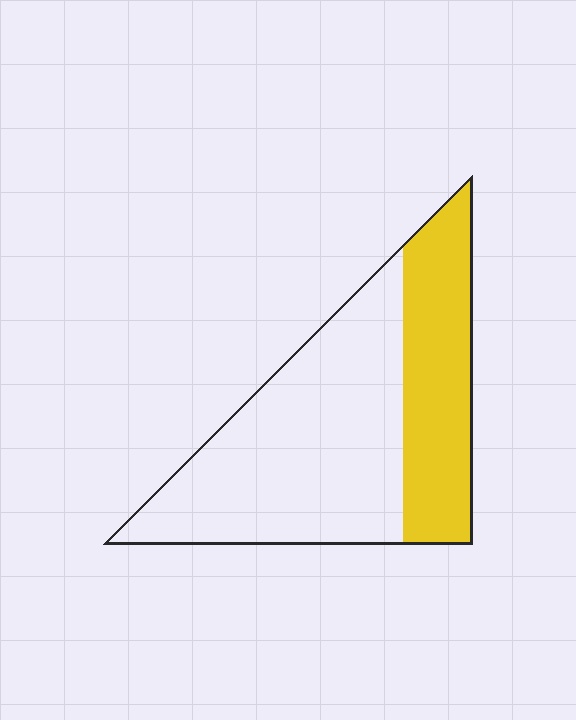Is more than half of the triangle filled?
No.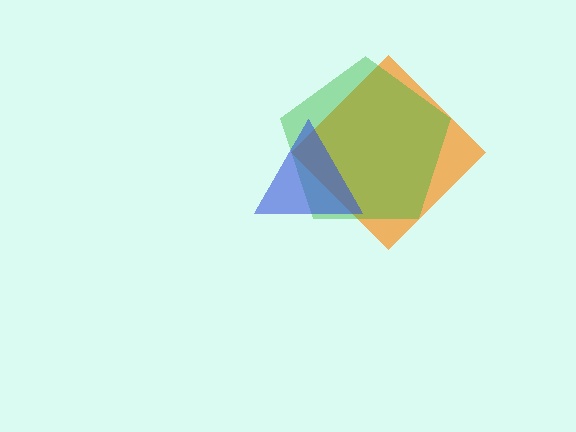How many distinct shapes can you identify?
There are 3 distinct shapes: an orange diamond, a green pentagon, a blue triangle.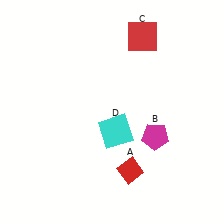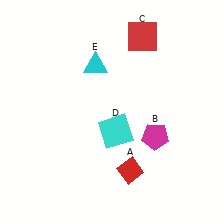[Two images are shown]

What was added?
A cyan triangle (E) was added in Image 2.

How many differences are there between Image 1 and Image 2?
There is 1 difference between the two images.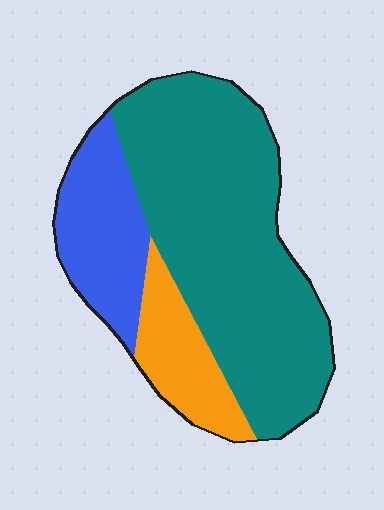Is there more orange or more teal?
Teal.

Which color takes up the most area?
Teal, at roughly 65%.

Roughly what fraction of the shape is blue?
Blue covers 21% of the shape.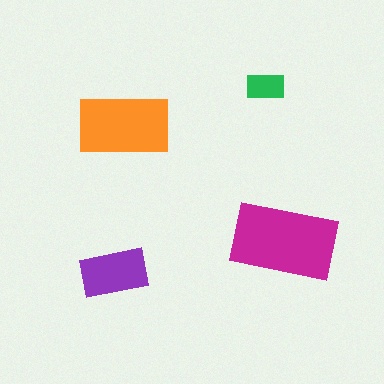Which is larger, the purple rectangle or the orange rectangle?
The orange one.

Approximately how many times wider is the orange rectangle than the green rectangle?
About 2.5 times wider.